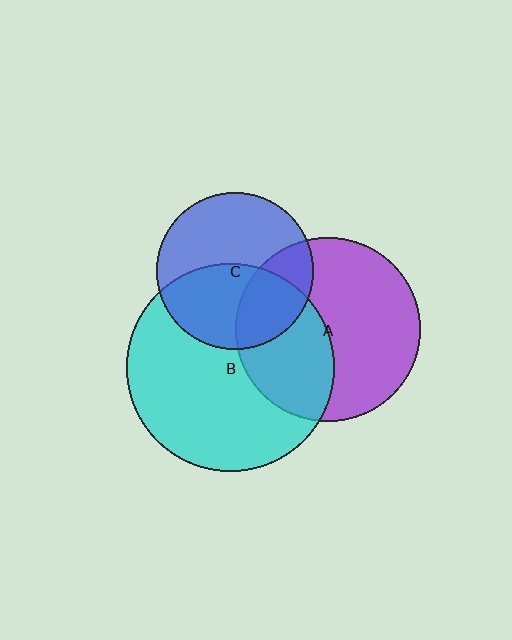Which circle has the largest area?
Circle B (cyan).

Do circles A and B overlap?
Yes.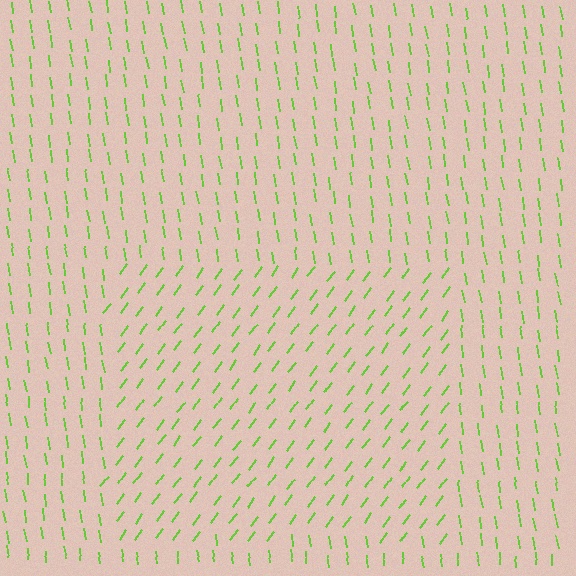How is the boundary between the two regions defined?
The boundary is defined purely by a change in line orientation (approximately 45 degrees difference). All lines are the same color and thickness.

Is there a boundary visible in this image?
Yes, there is a texture boundary formed by a change in line orientation.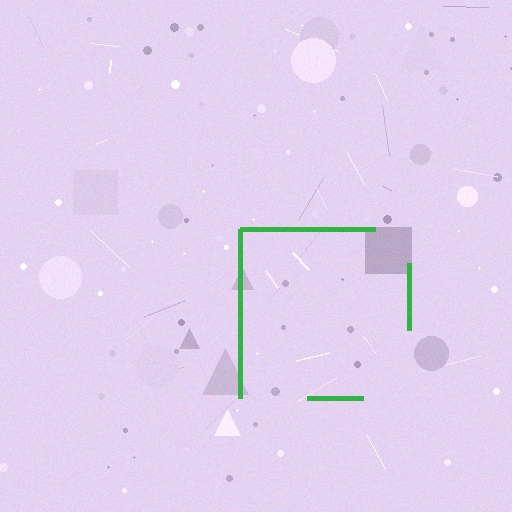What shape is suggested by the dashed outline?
The dashed outline suggests a square.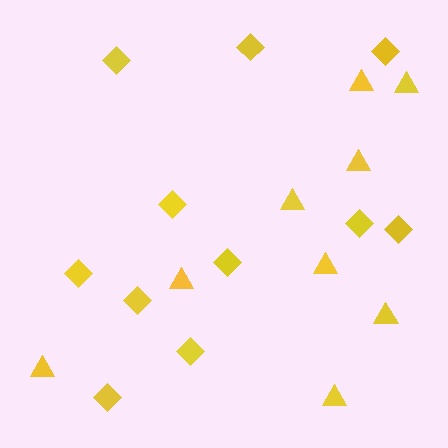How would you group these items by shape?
There are 2 groups: one group of diamonds (11) and one group of triangles (9).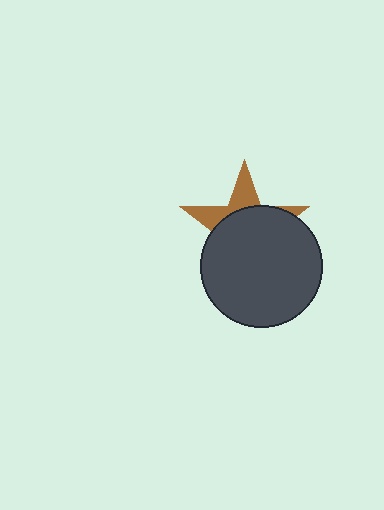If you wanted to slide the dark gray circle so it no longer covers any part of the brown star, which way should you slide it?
Slide it down — that is the most direct way to separate the two shapes.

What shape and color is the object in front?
The object in front is a dark gray circle.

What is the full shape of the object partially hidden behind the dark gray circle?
The partially hidden object is a brown star.